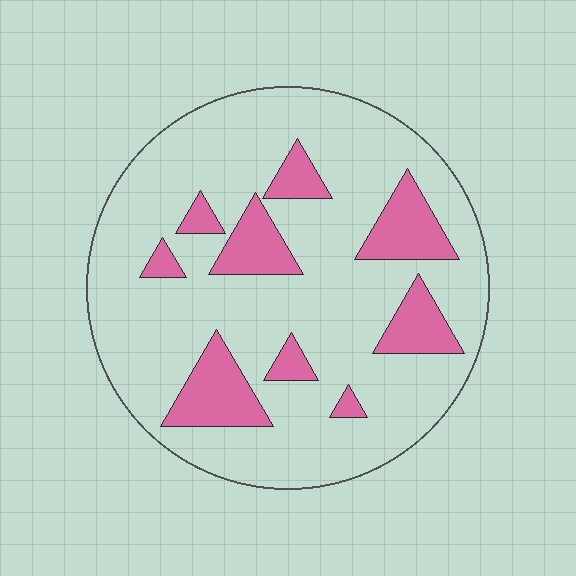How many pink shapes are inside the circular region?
9.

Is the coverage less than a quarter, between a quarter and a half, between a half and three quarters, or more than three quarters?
Less than a quarter.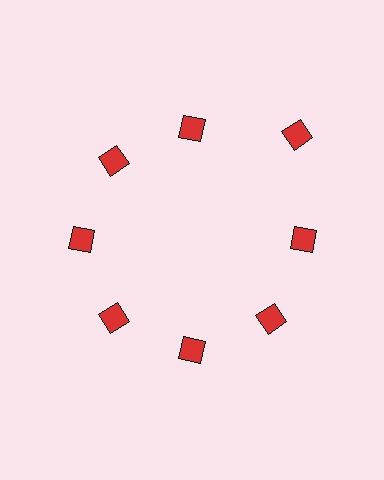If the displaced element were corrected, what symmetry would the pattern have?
It would have 8-fold rotational symmetry — the pattern would map onto itself every 45 degrees.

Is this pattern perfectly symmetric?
No. The 8 red diamonds are arranged in a ring, but one element near the 2 o'clock position is pushed outward from the center, breaking the 8-fold rotational symmetry.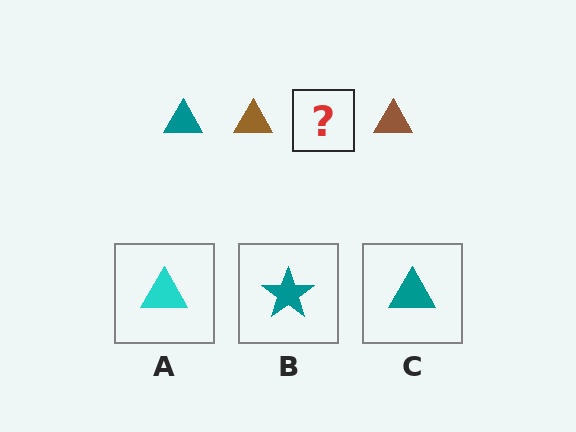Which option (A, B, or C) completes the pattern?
C.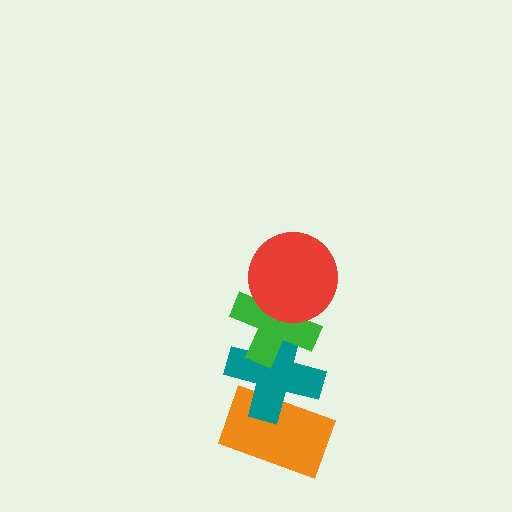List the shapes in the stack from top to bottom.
From top to bottom: the red circle, the green cross, the teal cross, the orange rectangle.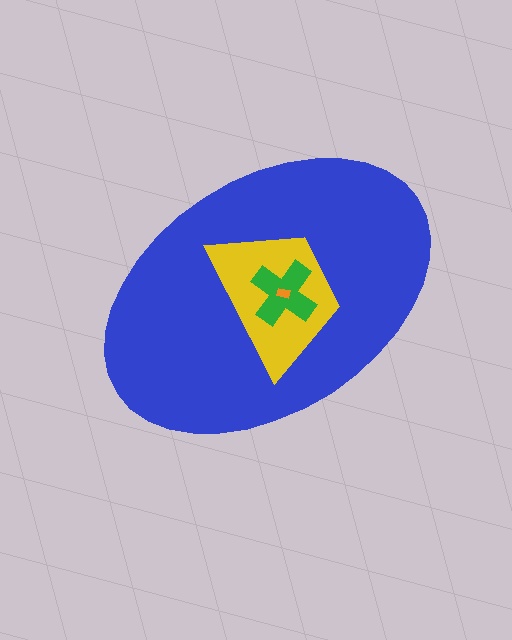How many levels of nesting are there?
4.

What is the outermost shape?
The blue ellipse.